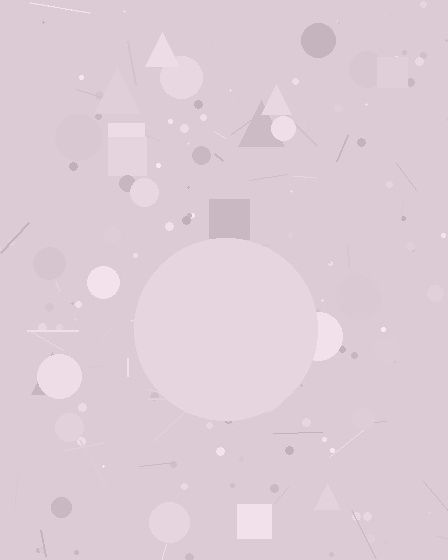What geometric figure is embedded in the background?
A circle is embedded in the background.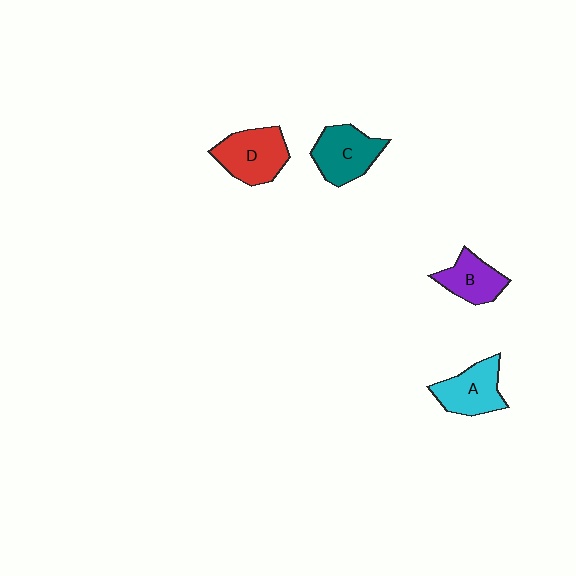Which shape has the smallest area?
Shape B (purple).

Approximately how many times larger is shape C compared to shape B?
Approximately 1.3 times.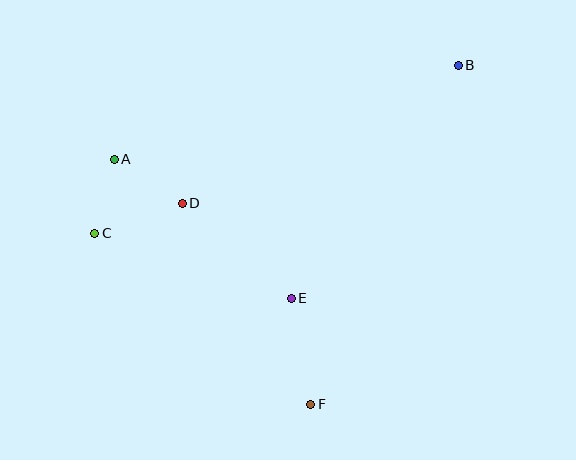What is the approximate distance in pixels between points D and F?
The distance between D and F is approximately 238 pixels.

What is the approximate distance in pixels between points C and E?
The distance between C and E is approximately 207 pixels.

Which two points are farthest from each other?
Points B and C are farthest from each other.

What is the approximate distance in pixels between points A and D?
The distance between A and D is approximately 81 pixels.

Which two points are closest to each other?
Points A and C are closest to each other.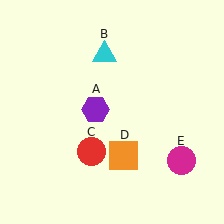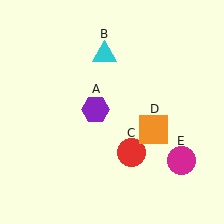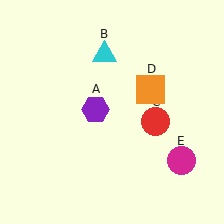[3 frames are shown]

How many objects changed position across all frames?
2 objects changed position: red circle (object C), orange square (object D).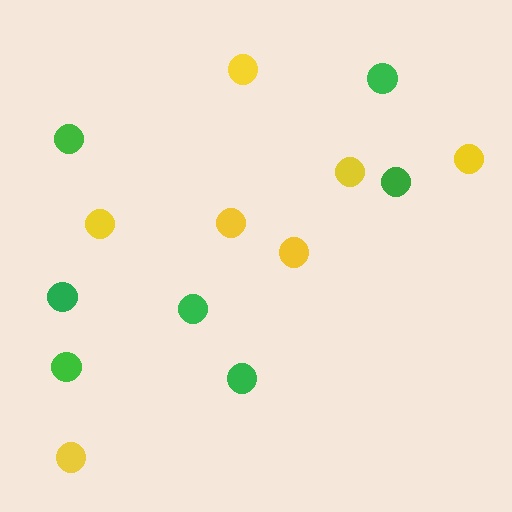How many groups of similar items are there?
There are 2 groups: one group of green circles (7) and one group of yellow circles (7).